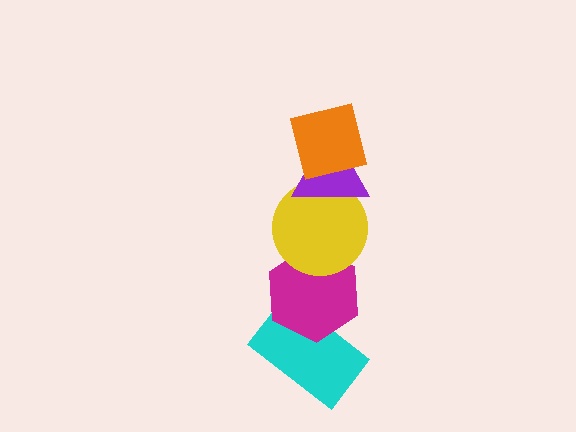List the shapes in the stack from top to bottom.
From top to bottom: the orange square, the purple triangle, the yellow circle, the magenta hexagon, the cyan rectangle.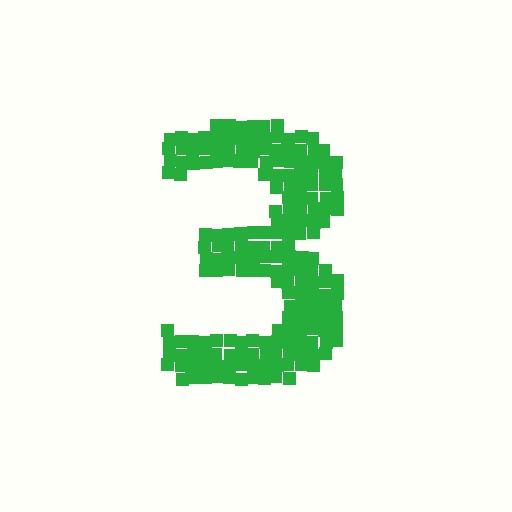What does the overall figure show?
The overall figure shows the digit 3.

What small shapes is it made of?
It is made of small squares.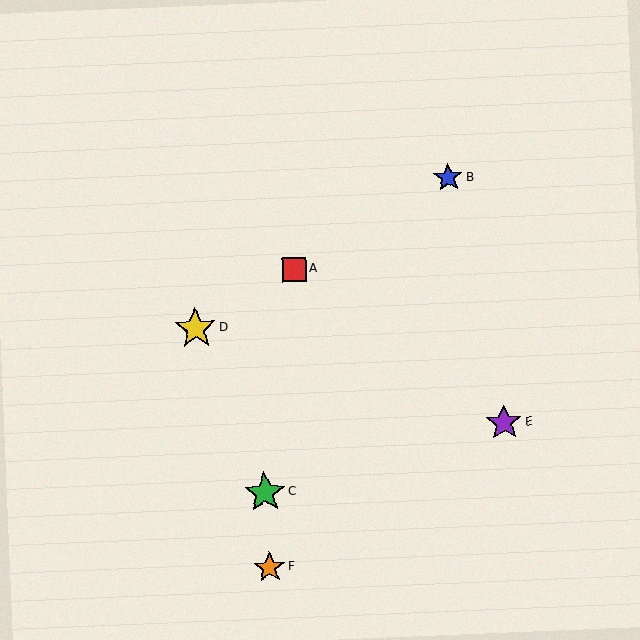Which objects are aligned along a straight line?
Objects A, B, D are aligned along a straight line.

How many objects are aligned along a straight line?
3 objects (A, B, D) are aligned along a straight line.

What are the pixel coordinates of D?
Object D is at (196, 328).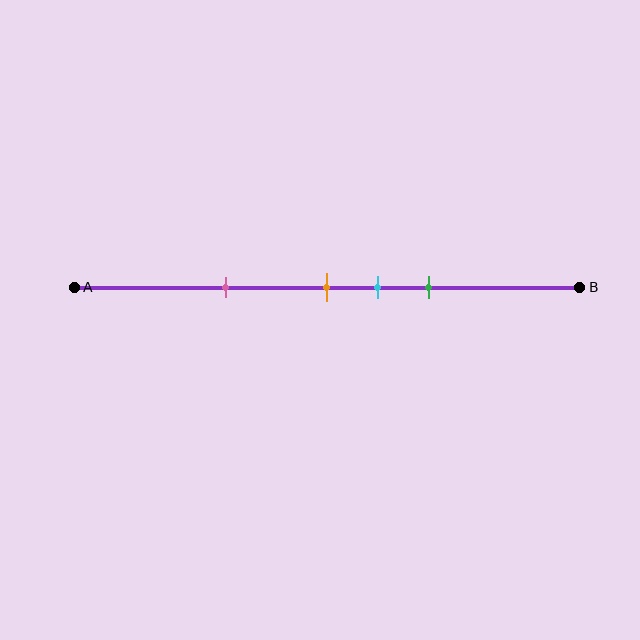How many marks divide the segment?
There are 4 marks dividing the segment.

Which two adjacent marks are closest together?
The orange and cyan marks are the closest adjacent pair.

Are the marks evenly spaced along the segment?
No, the marks are not evenly spaced.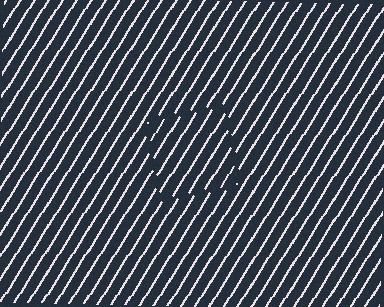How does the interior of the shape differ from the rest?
The interior of the shape contains the same grating, shifted by half a period — the contour is defined by the phase discontinuity where line-ends from the inner and outer gratings abut.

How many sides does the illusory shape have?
4 sides — the line-ends trace a square.